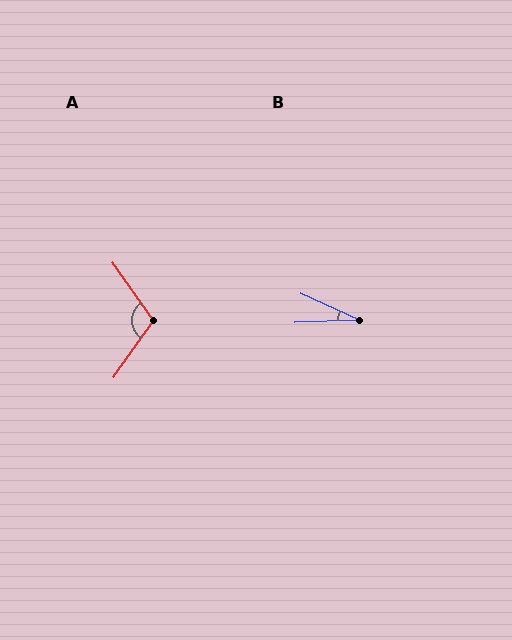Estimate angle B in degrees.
Approximately 27 degrees.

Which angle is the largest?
A, at approximately 109 degrees.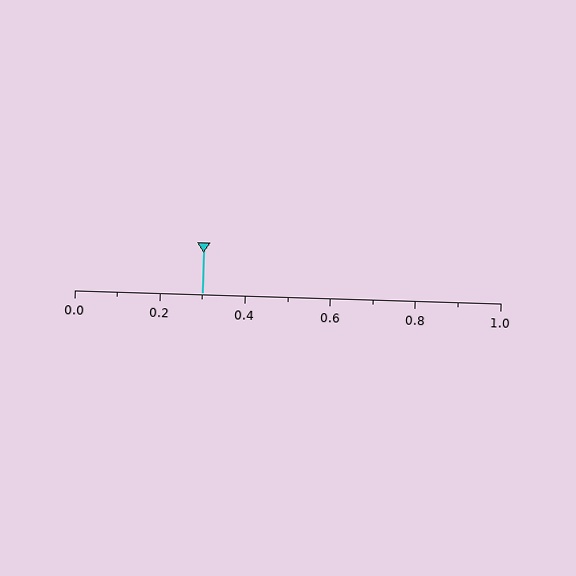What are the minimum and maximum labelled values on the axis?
The axis runs from 0.0 to 1.0.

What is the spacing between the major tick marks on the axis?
The major ticks are spaced 0.2 apart.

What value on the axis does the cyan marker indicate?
The marker indicates approximately 0.3.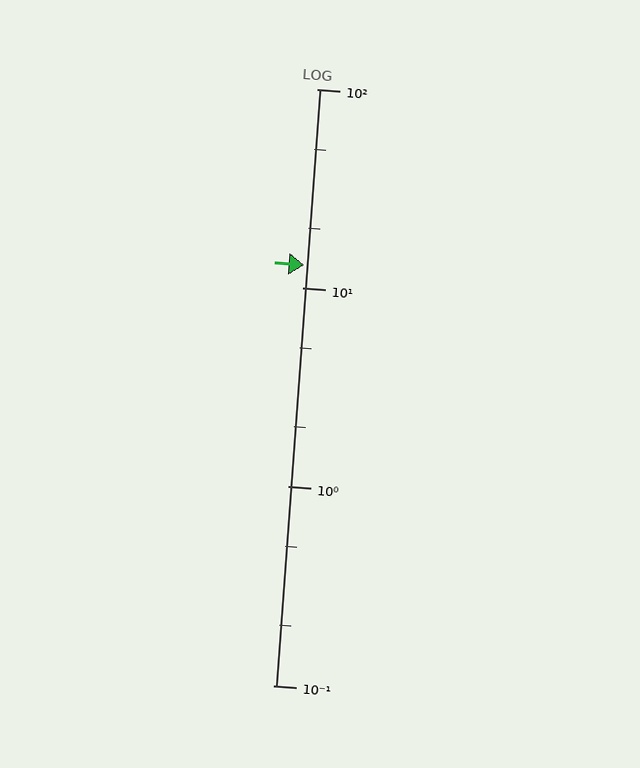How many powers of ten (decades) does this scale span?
The scale spans 3 decades, from 0.1 to 100.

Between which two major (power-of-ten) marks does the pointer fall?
The pointer is between 10 and 100.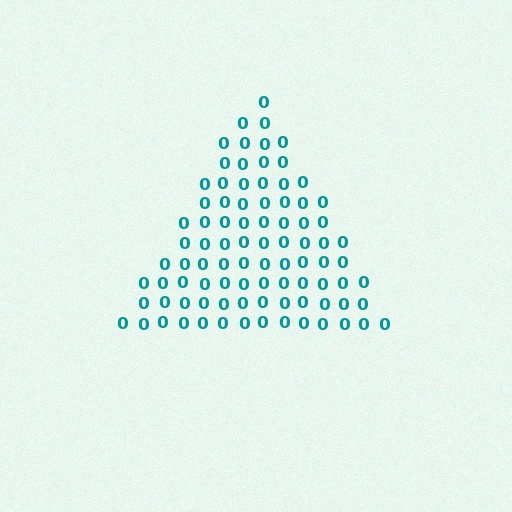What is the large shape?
The large shape is a triangle.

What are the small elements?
The small elements are digit 0's.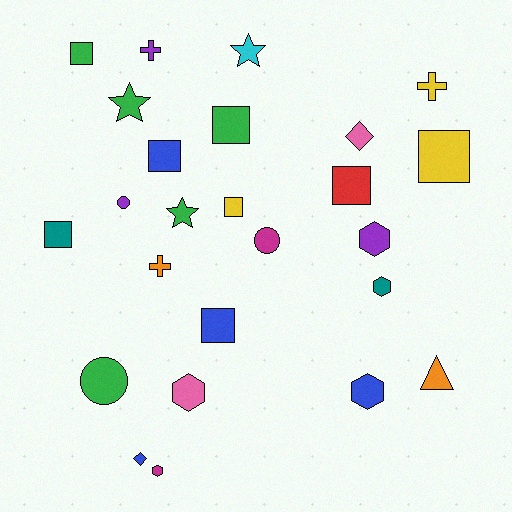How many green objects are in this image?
There are 5 green objects.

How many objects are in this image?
There are 25 objects.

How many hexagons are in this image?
There are 5 hexagons.